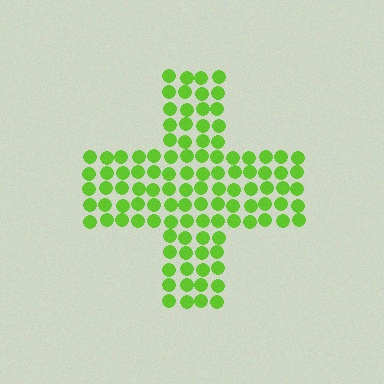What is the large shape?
The large shape is a cross.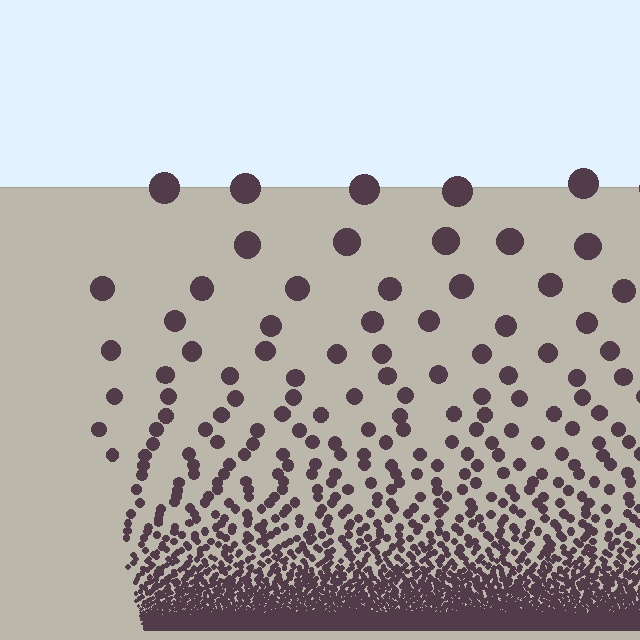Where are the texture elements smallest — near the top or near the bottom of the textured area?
Near the bottom.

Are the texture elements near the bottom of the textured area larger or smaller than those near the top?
Smaller. The gradient is inverted — elements near the bottom are smaller and denser.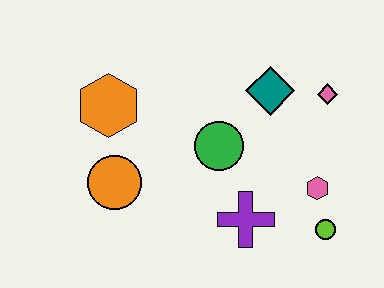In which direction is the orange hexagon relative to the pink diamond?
The orange hexagon is to the left of the pink diamond.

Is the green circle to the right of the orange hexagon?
Yes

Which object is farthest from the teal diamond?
The orange circle is farthest from the teal diamond.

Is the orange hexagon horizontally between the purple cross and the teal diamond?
No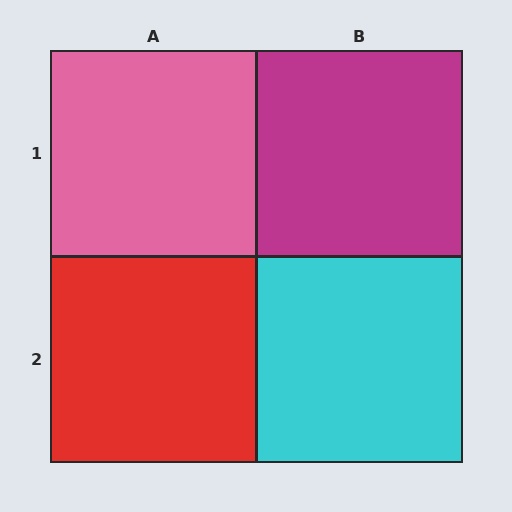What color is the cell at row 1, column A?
Pink.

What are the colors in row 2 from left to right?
Red, cyan.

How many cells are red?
1 cell is red.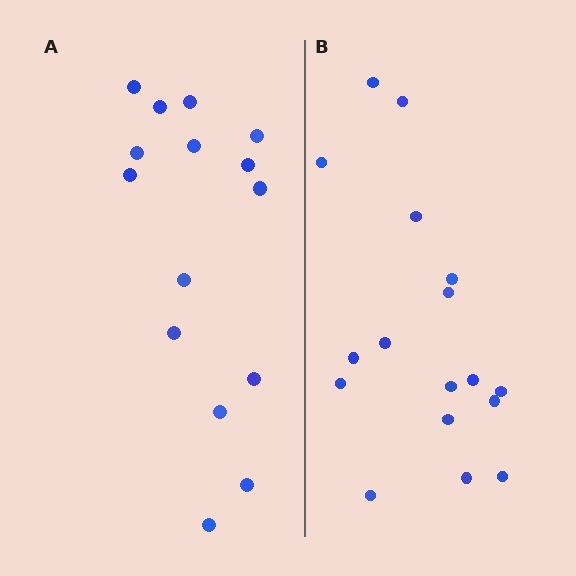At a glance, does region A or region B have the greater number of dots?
Region B (the right region) has more dots.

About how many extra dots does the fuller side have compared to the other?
Region B has just a few more — roughly 2 or 3 more dots than region A.